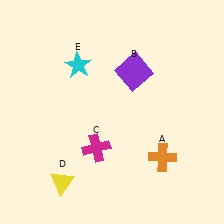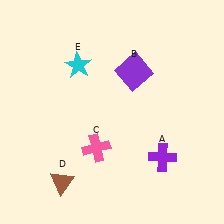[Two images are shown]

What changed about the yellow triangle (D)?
In Image 1, D is yellow. In Image 2, it changed to brown.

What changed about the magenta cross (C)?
In Image 1, C is magenta. In Image 2, it changed to pink.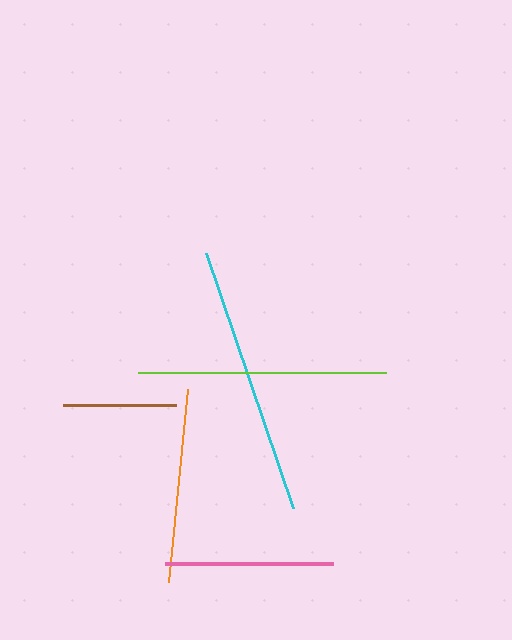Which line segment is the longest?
The cyan line is the longest at approximately 270 pixels.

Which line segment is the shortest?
The brown line is the shortest at approximately 113 pixels.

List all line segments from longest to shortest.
From longest to shortest: cyan, lime, orange, pink, brown.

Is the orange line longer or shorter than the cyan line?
The cyan line is longer than the orange line.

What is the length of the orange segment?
The orange segment is approximately 194 pixels long.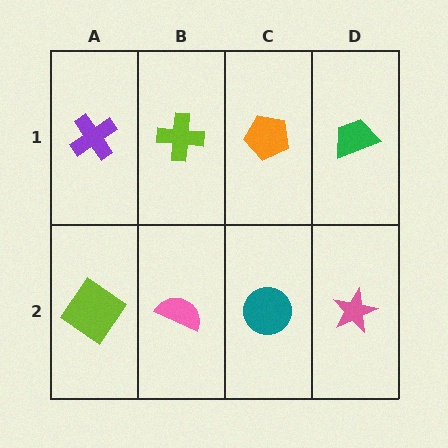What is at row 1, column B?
A lime cross.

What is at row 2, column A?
A lime diamond.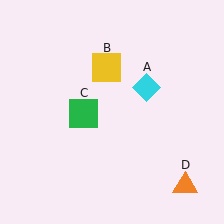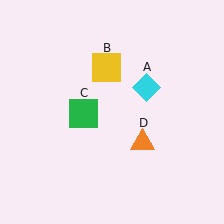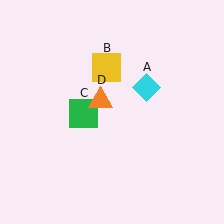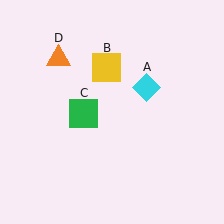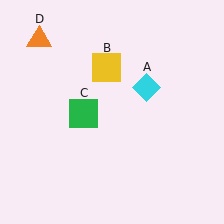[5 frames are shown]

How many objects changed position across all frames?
1 object changed position: orange triangle (object D).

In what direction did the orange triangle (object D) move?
The orange triangle (object D) moved up and to the left.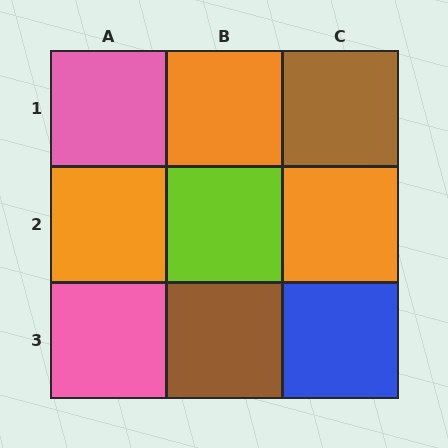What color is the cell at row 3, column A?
Pink.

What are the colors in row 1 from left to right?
Pink, orange, brown.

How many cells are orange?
3 cells are orange.